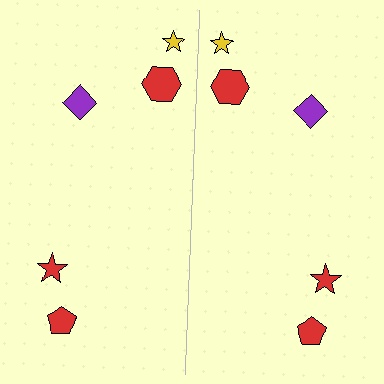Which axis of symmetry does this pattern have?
The pattern has a vertical axis of symmetry running through the center of the image.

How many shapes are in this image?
There are 10 shapes in this image.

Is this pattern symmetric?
Yes, this pattern has bilateral (reflection) symmetry.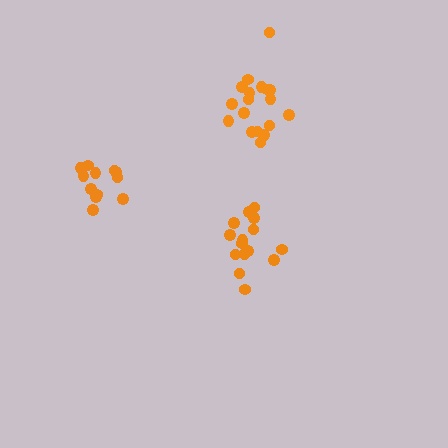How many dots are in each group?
Group 1: 15 dots, Group 2: 12 dots, Group 3: 18 dots (45 total).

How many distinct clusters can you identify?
There are 3 distinct clusters.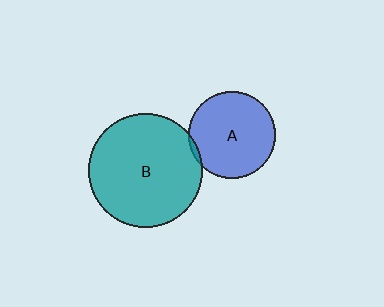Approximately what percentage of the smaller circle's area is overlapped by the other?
Approximately 5%.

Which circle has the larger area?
Circle B (teal).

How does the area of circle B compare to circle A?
Approximately 1.7 times.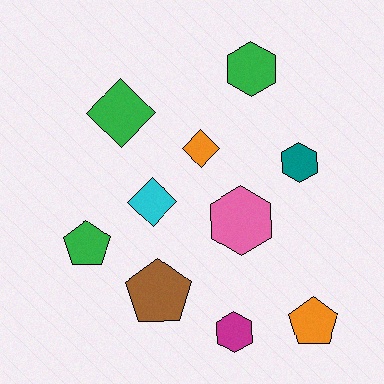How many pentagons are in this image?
There are 3 pentagons.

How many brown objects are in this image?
There is 1 brown object.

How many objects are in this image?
There are 10 objects.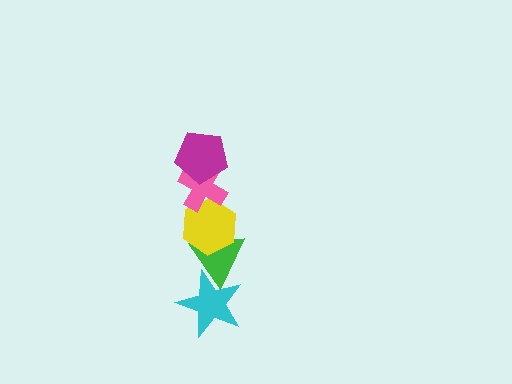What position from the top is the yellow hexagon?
The yellow hexagon is 3rd from the top.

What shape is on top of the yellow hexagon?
The pink cross is on top of the yellow hexagon.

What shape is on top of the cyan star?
The green triangle is on top of the cyan star.